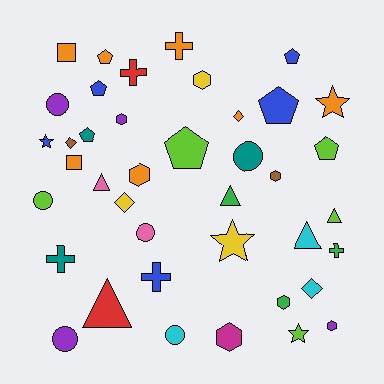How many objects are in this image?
There are 40 objects.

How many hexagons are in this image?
There are 7 hexagons.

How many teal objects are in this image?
There are 3 teal objects.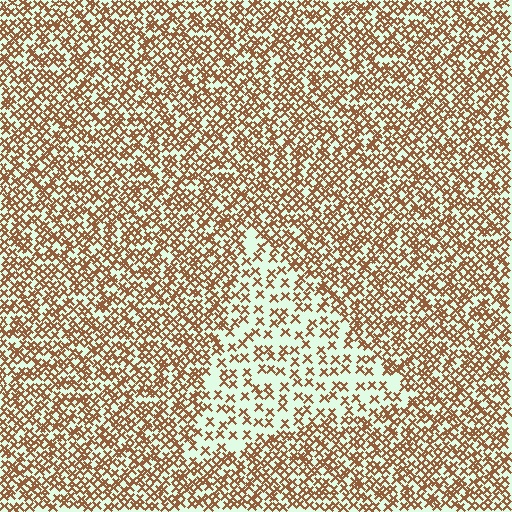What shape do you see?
I see a triangle.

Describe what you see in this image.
The image contains small brown elements arranged at two different densities. A triangle-shaped region is visible where the elements are less densely packed than the surrounding area.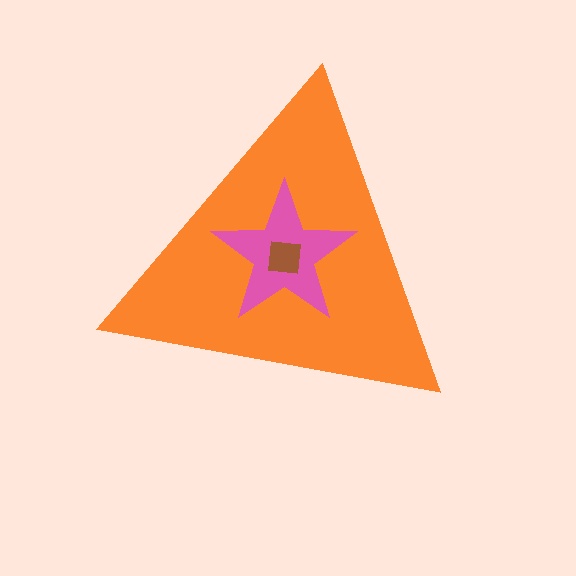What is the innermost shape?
The brown square.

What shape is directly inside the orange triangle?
The pink star.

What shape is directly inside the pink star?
The brown square.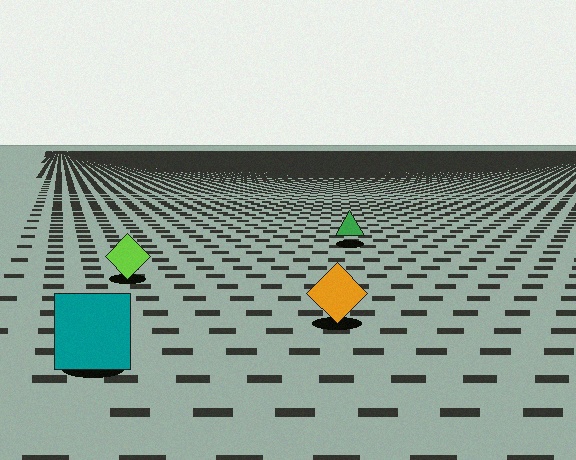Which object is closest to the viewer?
The teal square is closest. The texture marks near it are larger and more spread out.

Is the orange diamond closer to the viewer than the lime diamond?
Yes. The orange diamond is closer — you can tell from the texture gradient: the ground texture is coarser near it.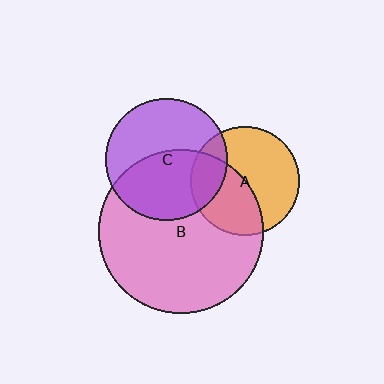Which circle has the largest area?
Circle B (pink).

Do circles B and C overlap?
Yes.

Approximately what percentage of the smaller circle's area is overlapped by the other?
Approximately 50%.